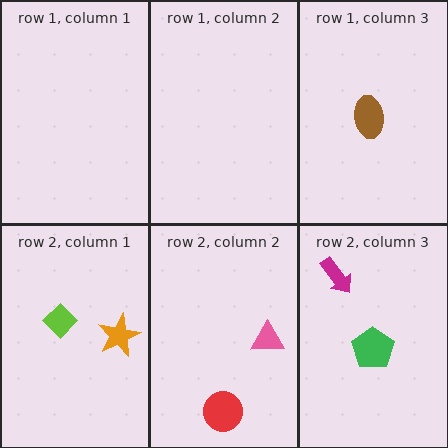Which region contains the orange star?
The row 2, column 1 region.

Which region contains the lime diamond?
The row 2, column 1 region.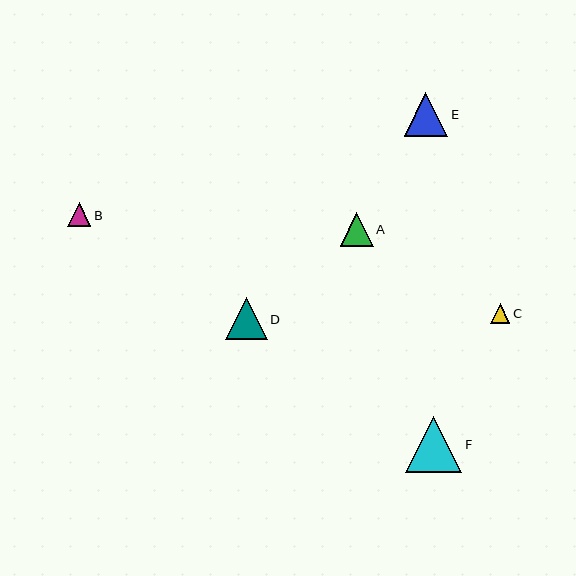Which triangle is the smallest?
Triangle C is the smallest with a size of approximately 19 pixels.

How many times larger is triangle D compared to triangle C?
Triangle D is approximately 2.2 times the size of triangle C.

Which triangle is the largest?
Triangle F is the largest with a size of approximately 56 pixels.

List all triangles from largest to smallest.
From largest to smallest: F, E, D, A, B, C.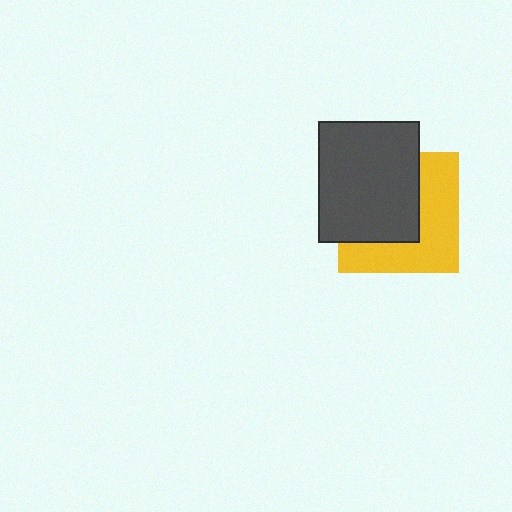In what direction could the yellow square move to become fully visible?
The yellow square could move toward the lower-right. That would shift it out from behind the dark gray rectangle entirely.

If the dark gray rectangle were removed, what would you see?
You would see the complete yellow square.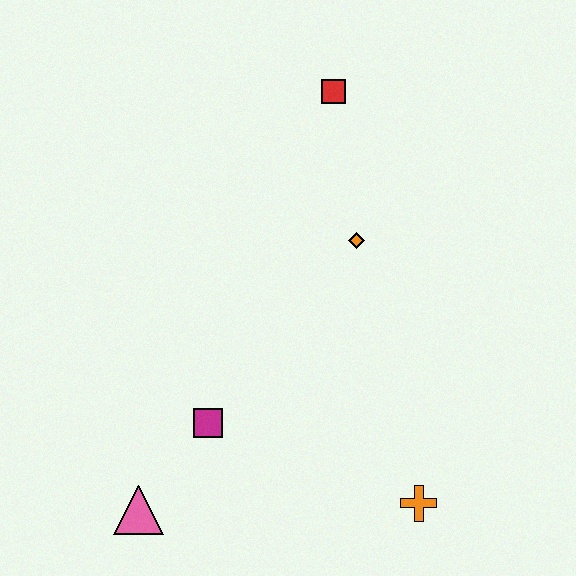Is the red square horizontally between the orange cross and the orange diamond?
No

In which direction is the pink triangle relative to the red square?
The pink triangle is below the red square.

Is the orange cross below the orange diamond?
Yes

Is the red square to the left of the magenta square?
No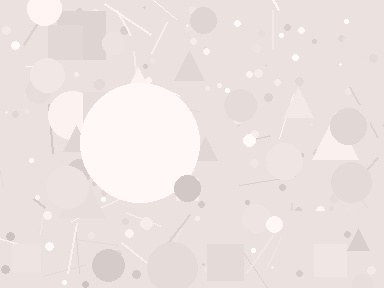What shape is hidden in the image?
A circle is hidden in the image.